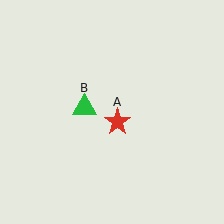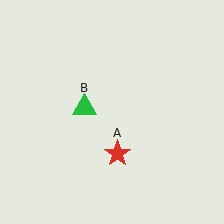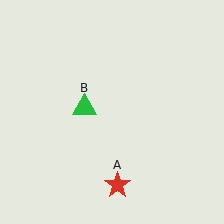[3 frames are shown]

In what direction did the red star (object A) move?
The red star (object A) moved down.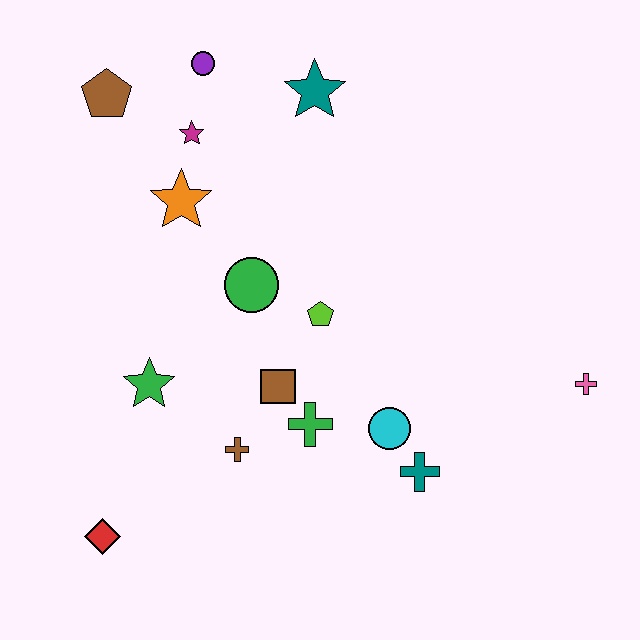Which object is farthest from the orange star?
The pink cross is farthest from the orange star.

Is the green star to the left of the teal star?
Yes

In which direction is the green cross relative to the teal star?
The green cross is below the teal star.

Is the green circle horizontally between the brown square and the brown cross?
Yes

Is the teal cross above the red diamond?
Yes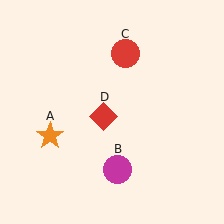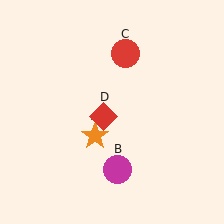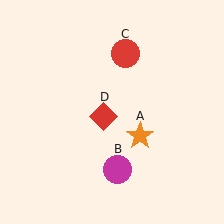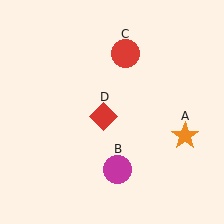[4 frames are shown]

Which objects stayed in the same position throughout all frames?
Magenta circle (object B) and red circle (object C) and red diamond (object D) remained stationary.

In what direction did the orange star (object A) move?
The orange star (object A) moved right.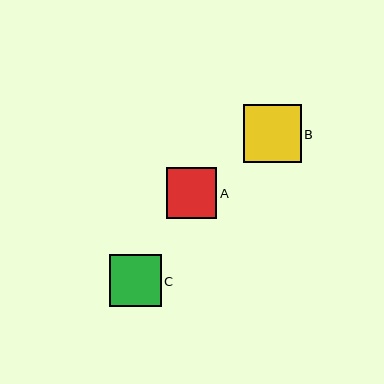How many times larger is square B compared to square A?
Square B is approximately 1.1 times the size of square A.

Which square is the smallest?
Square A is the smallest with a size of approximately 50 pixels.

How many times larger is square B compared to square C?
Square B is approximately 1.1 times the size of square C.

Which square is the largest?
Square B is the largest with a size of approximately 58 pixels.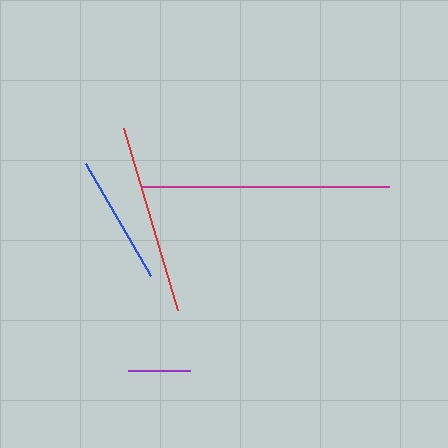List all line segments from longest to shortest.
From longest to shortest: magenta, red, blue, purple.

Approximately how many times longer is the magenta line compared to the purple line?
The magenta line is approximately 4.0 times the length of the purple line.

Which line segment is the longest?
The magenta line is the longest at approximately 248 pixels.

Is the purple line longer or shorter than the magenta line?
The magenta line is longer than the purple line.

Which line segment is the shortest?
The purple line is the shortest at approximately 62 pixels.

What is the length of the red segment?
The red segment is approximately 190 pixels long.